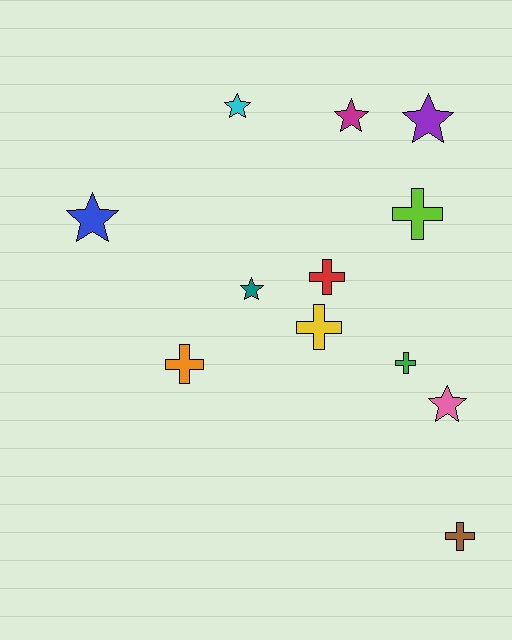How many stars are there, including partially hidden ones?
There are 6 stars.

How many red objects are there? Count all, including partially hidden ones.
There is 1 red object.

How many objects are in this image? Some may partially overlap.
There are 12 objects.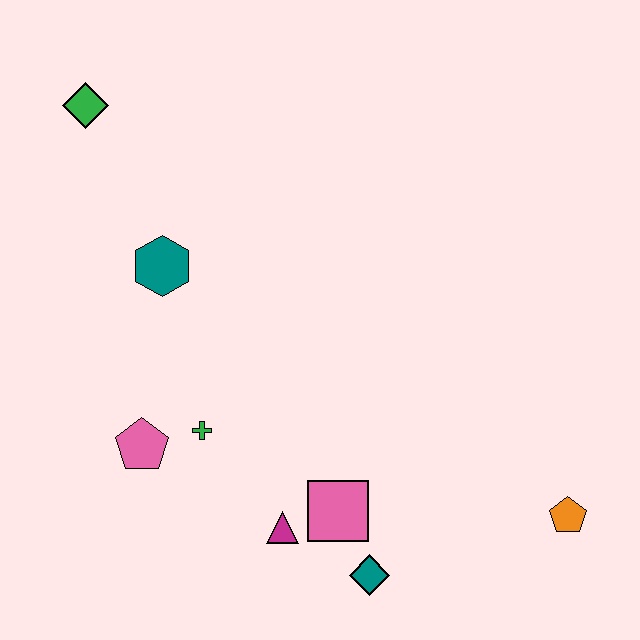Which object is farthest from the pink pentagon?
The orange pentagon is farthest from the pink pentagon.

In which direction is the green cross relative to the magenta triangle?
The green cross is above the magenta triangle.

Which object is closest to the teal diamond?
The pink square is closest to the teal diamond.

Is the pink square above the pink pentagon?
No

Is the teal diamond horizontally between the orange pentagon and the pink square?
Yes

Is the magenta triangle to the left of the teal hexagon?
No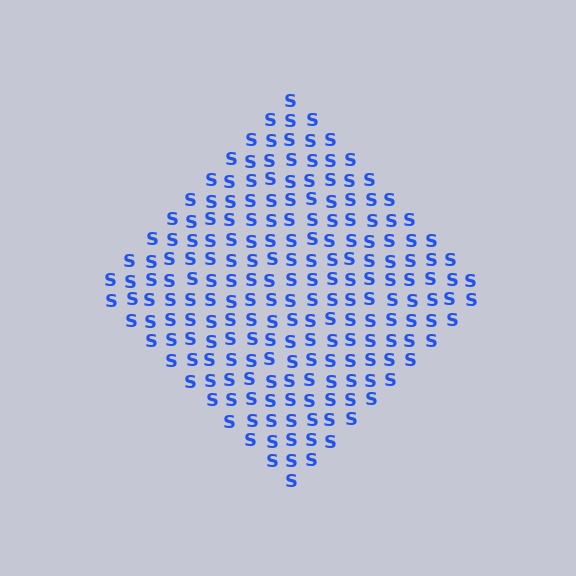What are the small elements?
The small elements are letter S's.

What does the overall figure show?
The overall figure shows a diamond.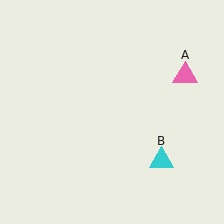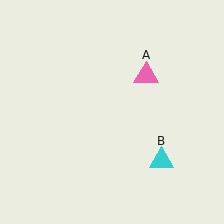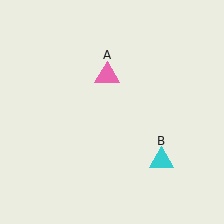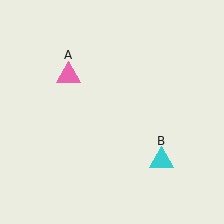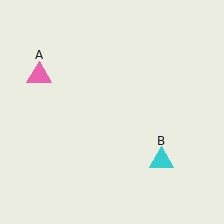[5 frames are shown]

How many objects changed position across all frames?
1 object changed position: pink triangle (object A).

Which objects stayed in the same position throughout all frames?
Cyan triangle (object B) remained stationary.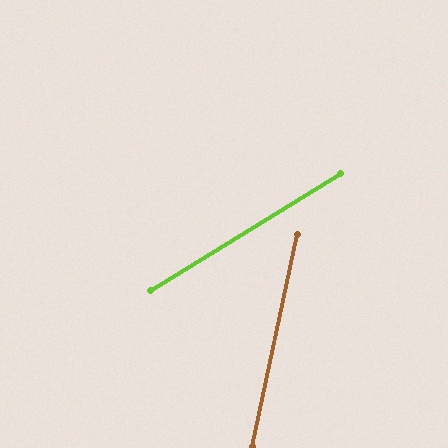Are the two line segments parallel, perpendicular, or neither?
Neither parallel nor perpendicular — they differ by about 46°.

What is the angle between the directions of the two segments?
Approximately 46 degrees.